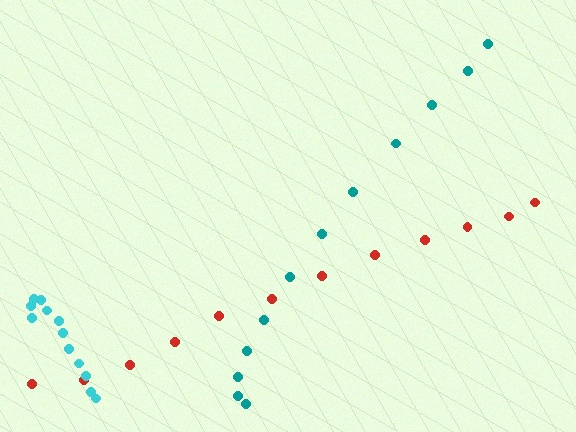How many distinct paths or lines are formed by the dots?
There are 3 distinct paths.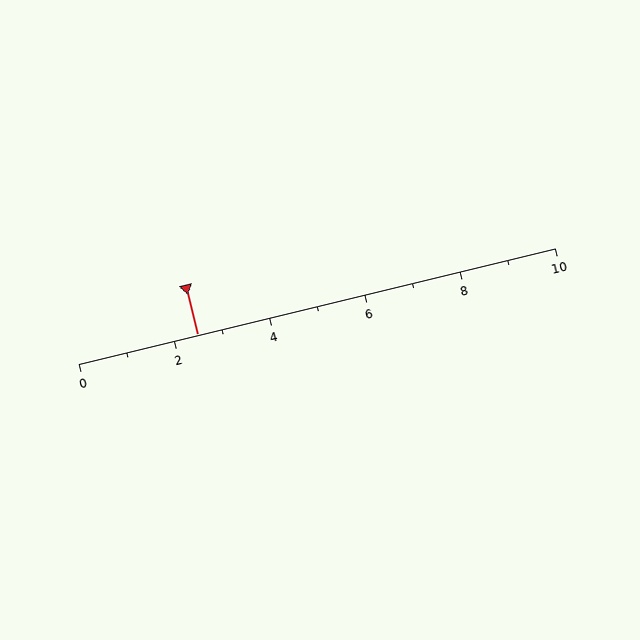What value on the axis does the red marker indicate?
The marker indicates approximately 2.5.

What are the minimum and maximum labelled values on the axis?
The axis runs from 0 to 10.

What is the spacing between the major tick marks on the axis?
The major ticks are spaced 2 apart.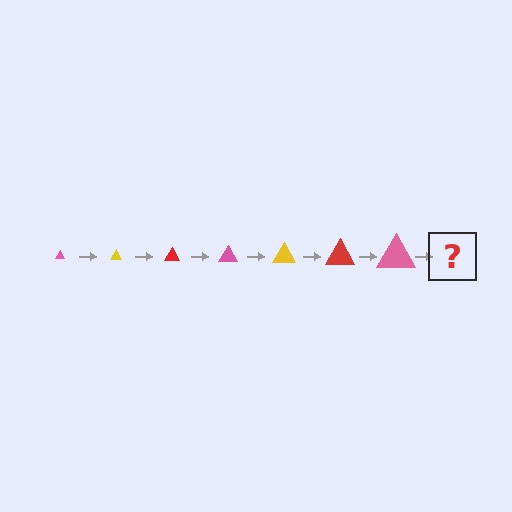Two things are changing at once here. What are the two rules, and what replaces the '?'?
The two rules are that the triangle grows larger each step and the color cycles through pink, yellow, and red. The '?' should be a yellow triangle, larger than the previous one.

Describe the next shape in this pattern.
It should be a yellow triangle, larger than the previous one.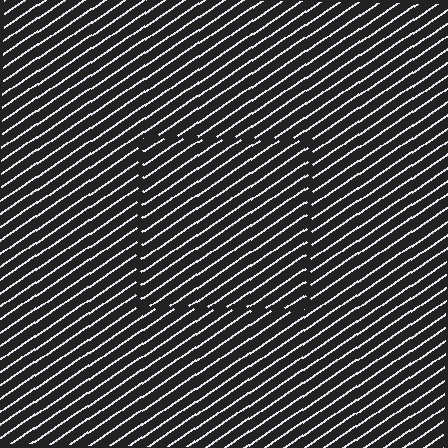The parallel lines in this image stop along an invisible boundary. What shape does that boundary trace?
An illusory square. The interior of the shape contains the same grating, shifted by half a period — the contour is defined by the phase discontinuity where line-ends from the inner and outer gratings abut.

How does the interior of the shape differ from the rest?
The interior of the shape contains the same grating, shifted by half a period — the contour is defined by the phase discontinuity where line-ends from the inner and outer gratings abut.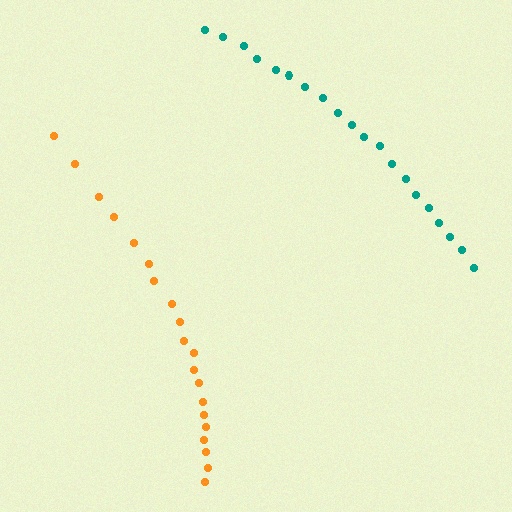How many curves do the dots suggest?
There are 2 distinct paths.